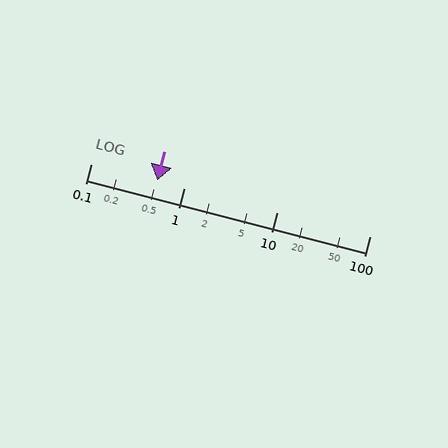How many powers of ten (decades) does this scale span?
The scale spans 3 decades, from 0.1 to 100.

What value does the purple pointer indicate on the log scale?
The pointer indicates approximately 0.52.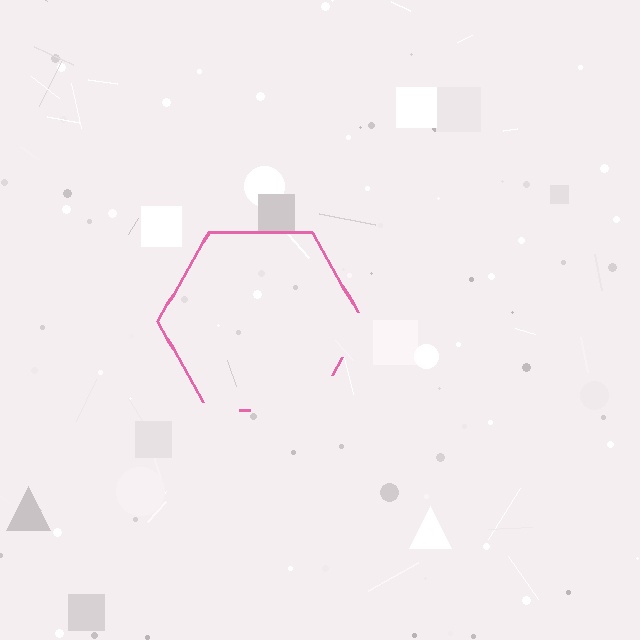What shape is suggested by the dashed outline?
The dashed outline suggests a hexagon.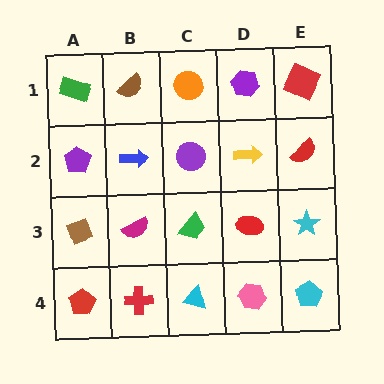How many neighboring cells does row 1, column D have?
3.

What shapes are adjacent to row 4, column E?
A cyan star (row 3, column E), a pink hexagon (row 4, column D).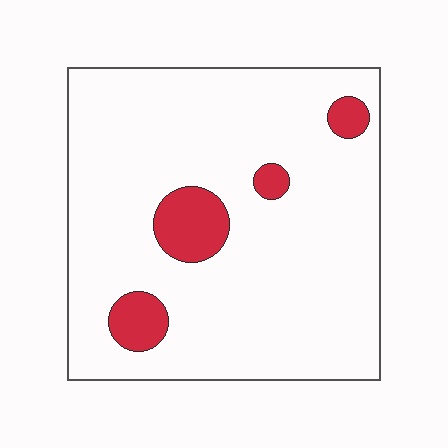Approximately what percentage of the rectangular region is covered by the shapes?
Approximately 10%.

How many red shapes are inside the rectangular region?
4.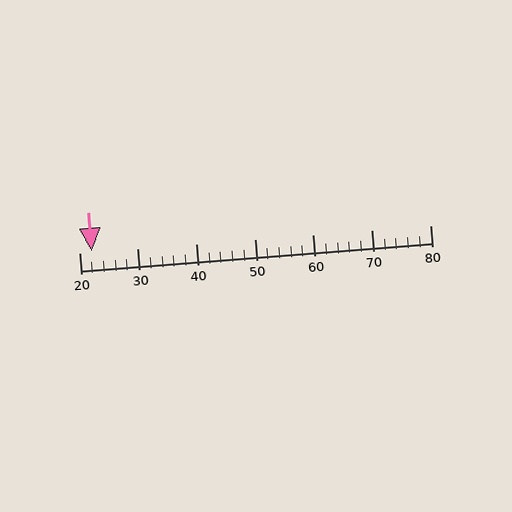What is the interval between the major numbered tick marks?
The major tick marks are spaced 10 units apart.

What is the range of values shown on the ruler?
The ruler shows values from 20 to 80.